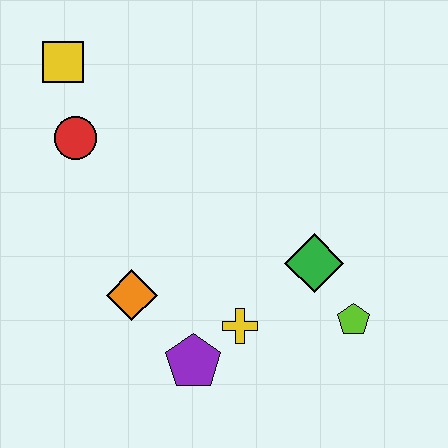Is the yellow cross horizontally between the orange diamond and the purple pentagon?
No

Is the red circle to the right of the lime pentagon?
No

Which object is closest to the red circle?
The yellow square is closest to the red circle.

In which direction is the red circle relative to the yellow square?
The red circle is below the yellow square.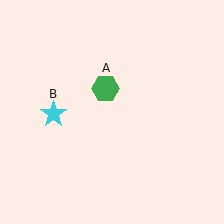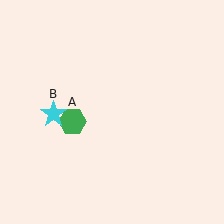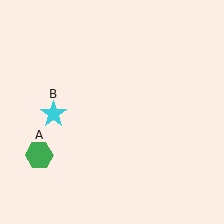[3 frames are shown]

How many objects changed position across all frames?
1 object changed position: green hexagon (object A).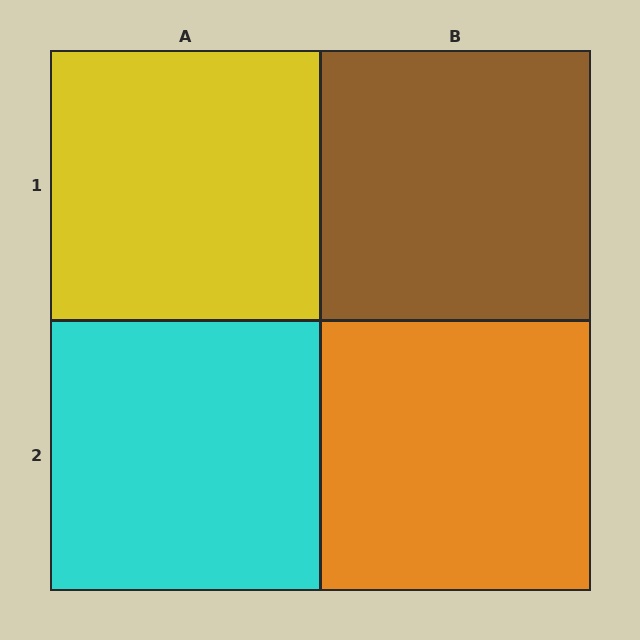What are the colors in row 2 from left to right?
Cyan, orange.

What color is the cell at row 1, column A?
Yellow.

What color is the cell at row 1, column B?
Brown.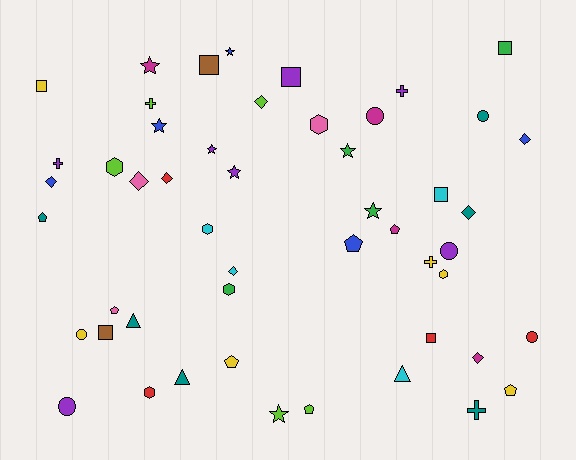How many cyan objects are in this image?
There are 4 cyan objects.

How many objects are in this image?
There are 50 objects.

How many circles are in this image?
There are 6 circles.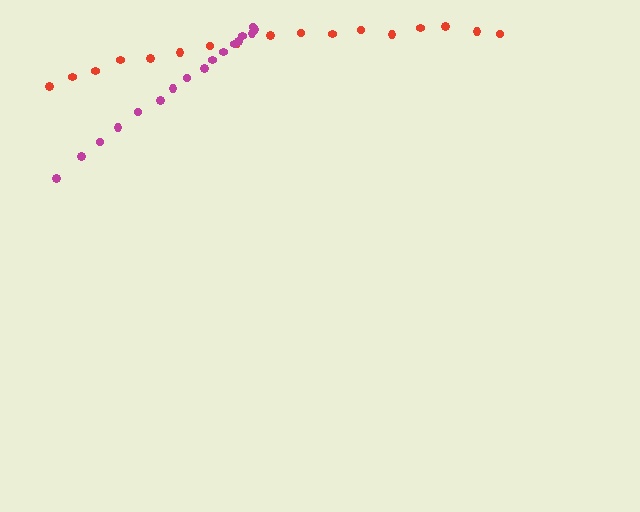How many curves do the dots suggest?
There are 2 distinct paths.